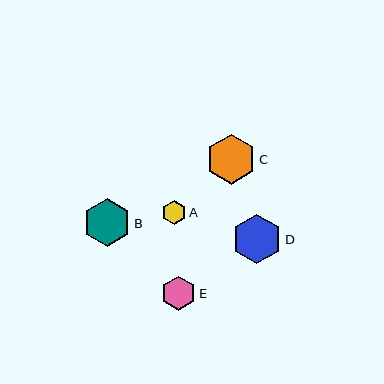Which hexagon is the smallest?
Hexagon A is the smallest with a size of approximately 24 pixels.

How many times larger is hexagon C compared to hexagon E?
Hexagon C is approximately 1.4 times the size of hexagon E.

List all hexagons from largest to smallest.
From largest to smallest: C, D, B, E, A.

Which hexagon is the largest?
Hexagon C is the largest with a size of approximately 50 pixels.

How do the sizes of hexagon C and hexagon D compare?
Hexagon C and hexagon D are approximately the same size.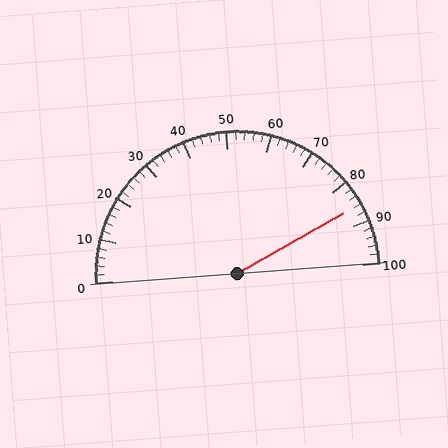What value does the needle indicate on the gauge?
The needle indicates approximately 86.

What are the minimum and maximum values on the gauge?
The gauge ranges from 0 to 100.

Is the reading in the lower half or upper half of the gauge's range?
The reading is in the upper half of the range (0 to 100).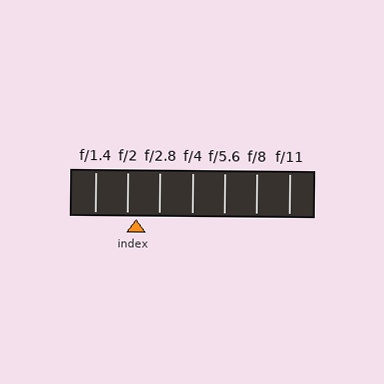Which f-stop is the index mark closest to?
The index mark is closest to f/2.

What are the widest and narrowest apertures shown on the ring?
The widest aperture shown is f/1.4 and the narrowest is f/11.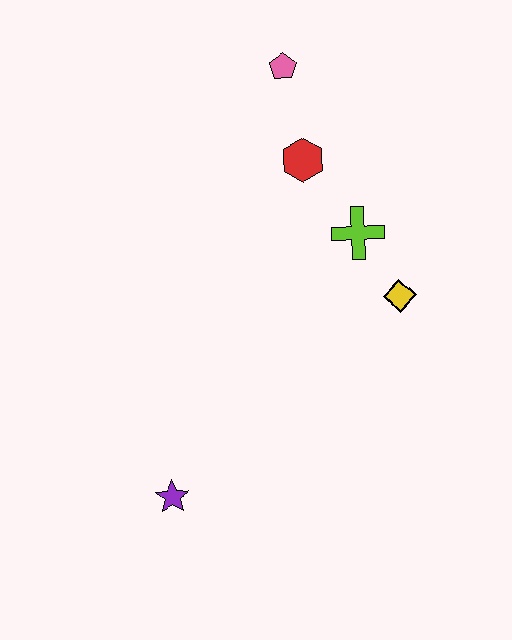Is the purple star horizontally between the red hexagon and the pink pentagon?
No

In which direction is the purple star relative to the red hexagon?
The purple star is below the red hexagon.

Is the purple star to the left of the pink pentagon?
Yes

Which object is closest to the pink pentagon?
The red hexagon is closest to the pink pentagon.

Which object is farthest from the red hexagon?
The purple star is farthest from the red hexagon.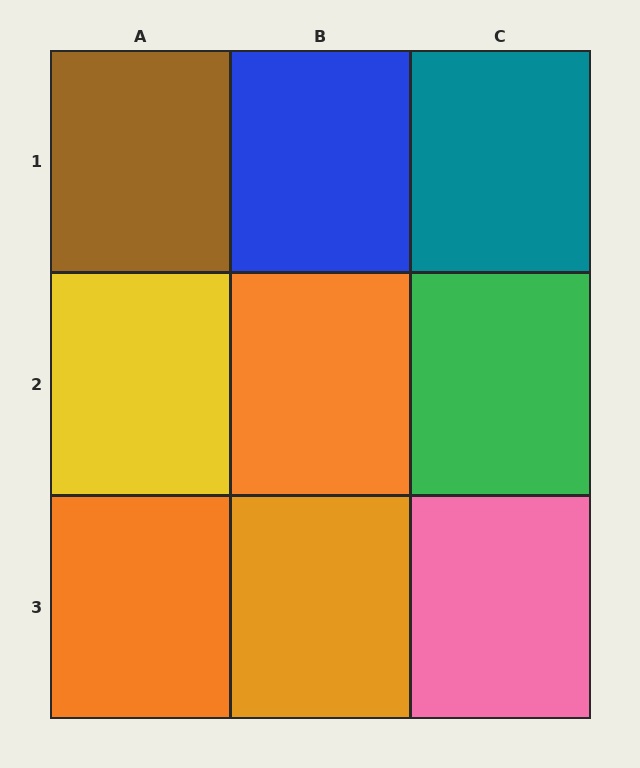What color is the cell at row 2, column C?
Green.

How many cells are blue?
1 cell is blue.